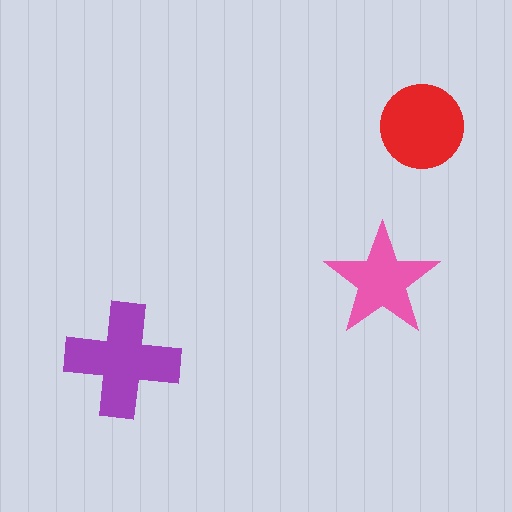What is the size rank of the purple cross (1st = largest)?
1st.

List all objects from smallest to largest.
The pink star, the red circle, the purple cross.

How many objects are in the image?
There are 3 objects in the image.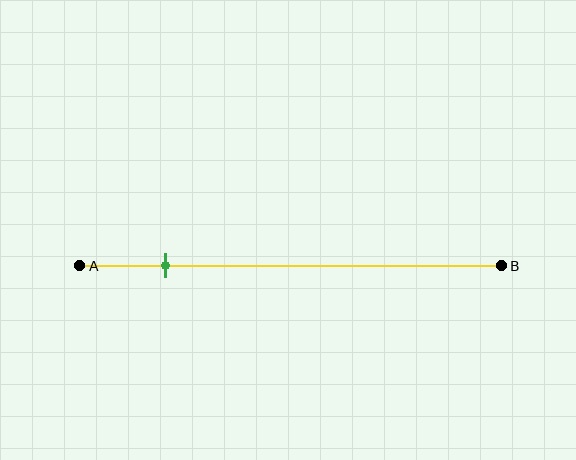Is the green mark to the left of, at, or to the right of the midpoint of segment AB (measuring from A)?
The green mark is to the left of the midpoint of segment AB.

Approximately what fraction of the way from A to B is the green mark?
The green mark is approximately 20% of the way from A to B.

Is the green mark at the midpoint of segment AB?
No, the mark is at about 20% from A, not at the 50% midpoint.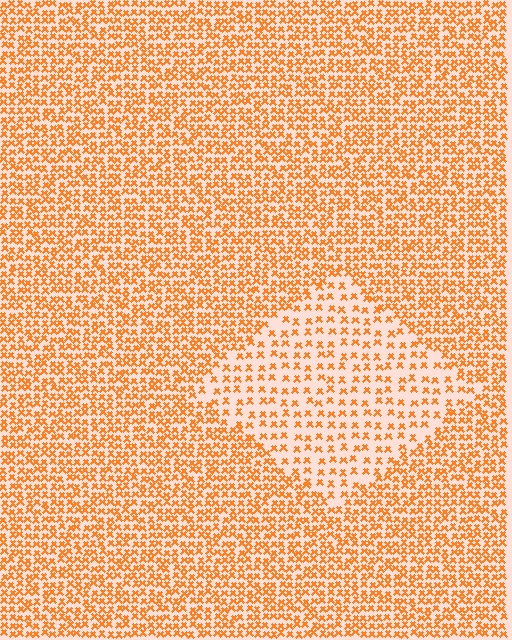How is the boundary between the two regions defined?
The boundary is defined by a change in element density (approximately 2.0x ratio). All elements are the same color, size, and shape.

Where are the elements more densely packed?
The elements are more densely packed outside the diamond boundary.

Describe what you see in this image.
The image contains small orange elements arranged at two different densities. A diamond-shaped region is visible where the elements are less densely packed than the surrounding area.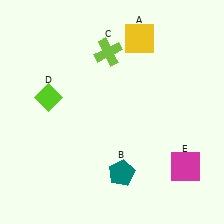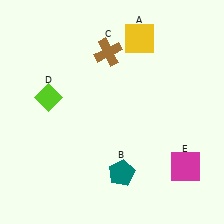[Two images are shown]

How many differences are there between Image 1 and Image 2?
There is 1 difference between the two images.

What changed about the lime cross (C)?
In Image 1, C is lime. In Image 2, it changed to brown.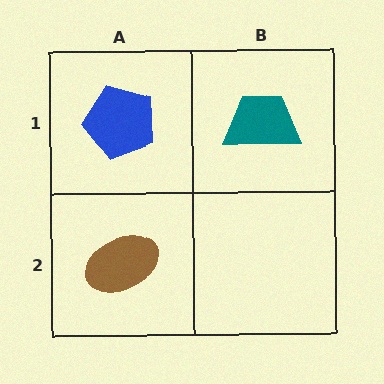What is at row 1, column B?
A teal trapezoid.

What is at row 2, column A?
A brown ellipse.